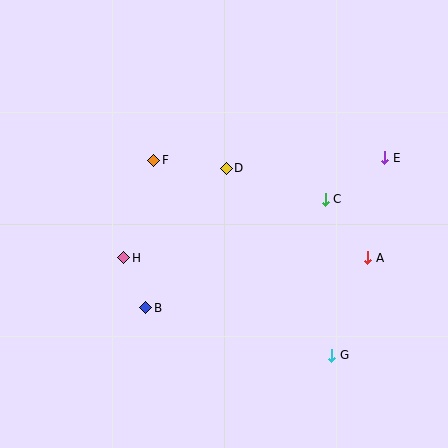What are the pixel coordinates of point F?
Point F is at (154, 160).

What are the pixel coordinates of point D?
Point D is at (226, 168).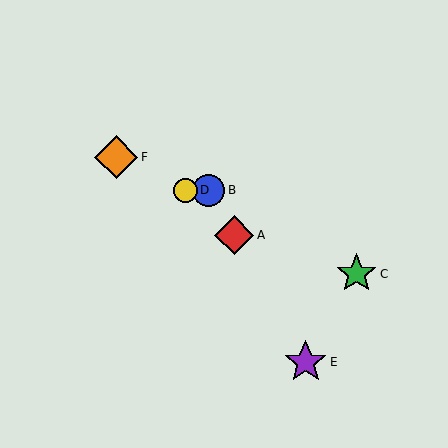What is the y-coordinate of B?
Object B is at y≈190.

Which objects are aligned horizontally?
Objects B, D are aligned horizontally.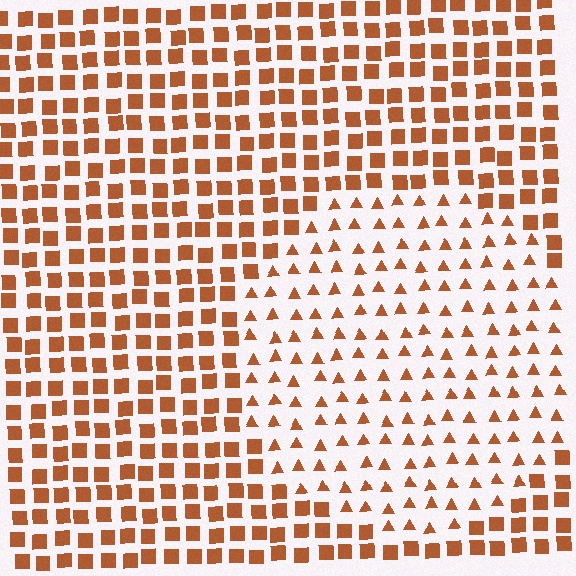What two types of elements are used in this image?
The image uses triangles inside the circle region and squares outside it.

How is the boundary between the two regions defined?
The boundary is defined by a change in element shape: triangles inside vs. squares outside. All elements share the same color and spacing.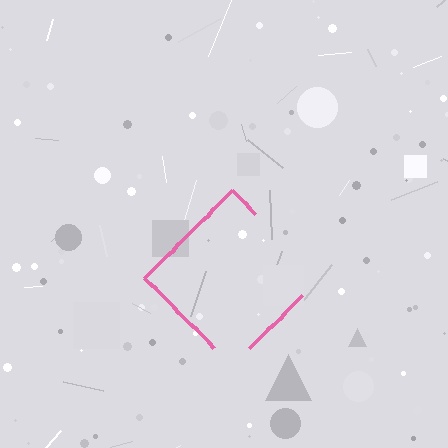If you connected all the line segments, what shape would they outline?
They would outline a diamond.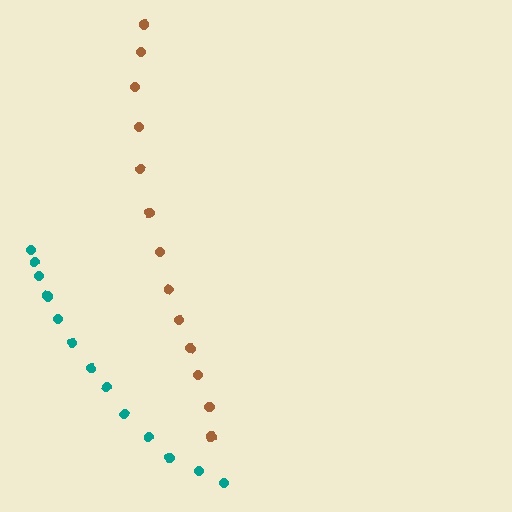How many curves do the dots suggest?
There are 2 distinct paths.